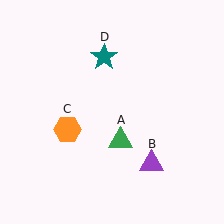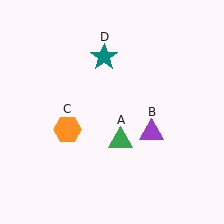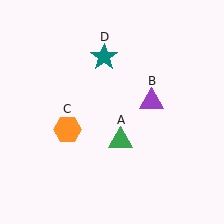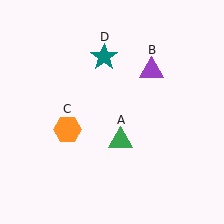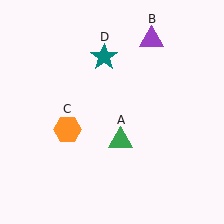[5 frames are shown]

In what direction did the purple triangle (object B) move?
The purple triangle (object B) moved up.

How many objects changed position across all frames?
1 object changed position: purple triangle (object B).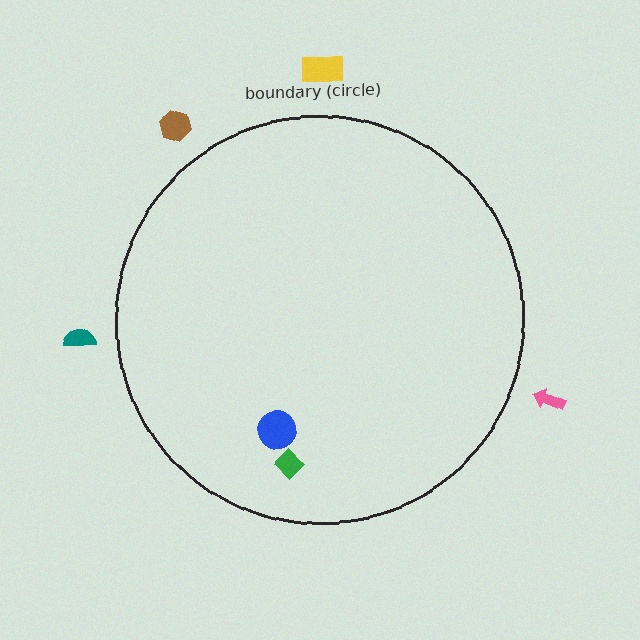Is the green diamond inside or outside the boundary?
Inside.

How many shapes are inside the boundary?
2 inside, 4 outside.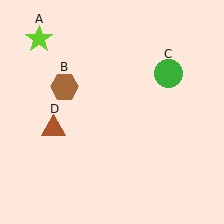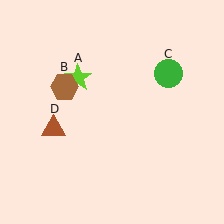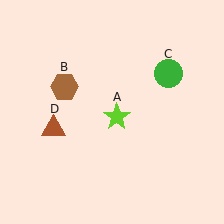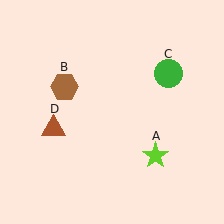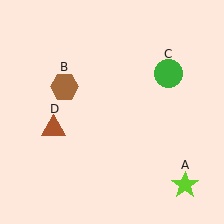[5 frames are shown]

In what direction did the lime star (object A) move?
The lime star (object A) moved down and to the right.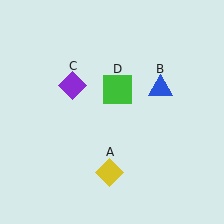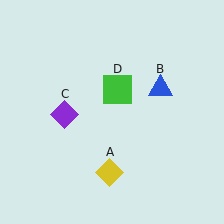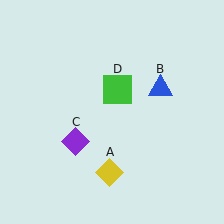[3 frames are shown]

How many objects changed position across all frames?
1 object changed position: purple diamond (object C).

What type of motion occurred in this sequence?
The purple diamond (object C) rotated counterclockwise around the center of the scene.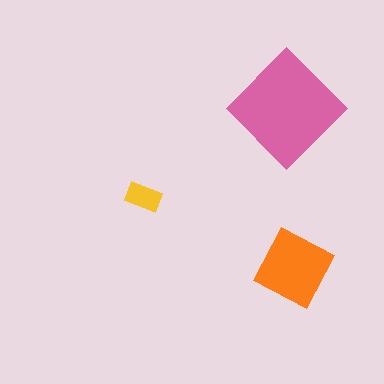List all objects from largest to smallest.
The pink diamond, the orange square, the yellow rectangle.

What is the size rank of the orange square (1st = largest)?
2nd.